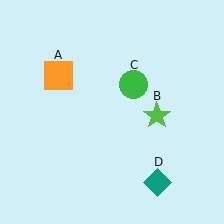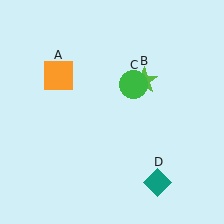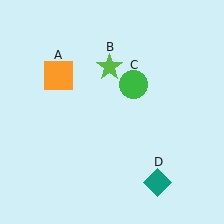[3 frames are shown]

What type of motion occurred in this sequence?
The lime star (object B) rotated counterclockwise around the center of the scene.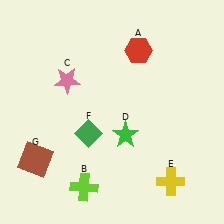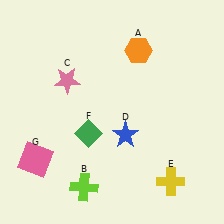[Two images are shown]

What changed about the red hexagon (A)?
In Image 1, A is red. In Image 2, it changed to orange.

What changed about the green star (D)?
In Image 1, D is green. In Image 2, it changed to blue.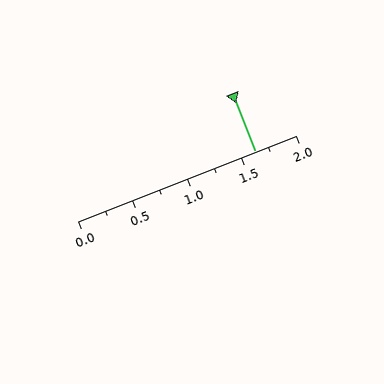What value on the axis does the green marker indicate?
The marker indicates approximately 1.62.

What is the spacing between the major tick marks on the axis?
The major ticks are spaced 0.5 apart.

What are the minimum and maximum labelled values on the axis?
The axis runs from 0.0 to 2.0.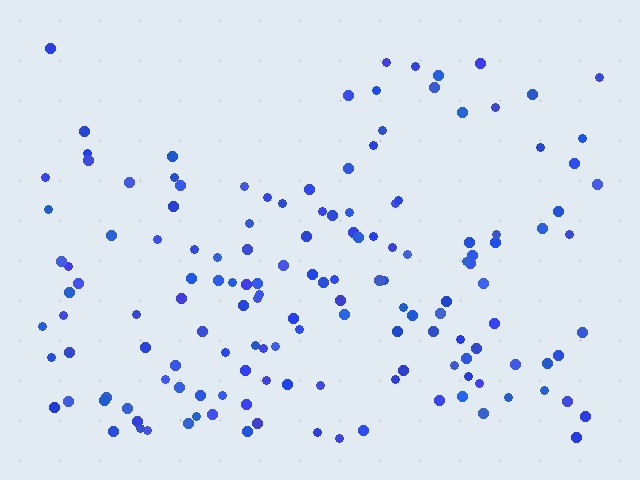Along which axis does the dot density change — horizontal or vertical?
Vertical.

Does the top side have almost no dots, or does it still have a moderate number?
Still a moderate number, just noticeably fewer than the bottom.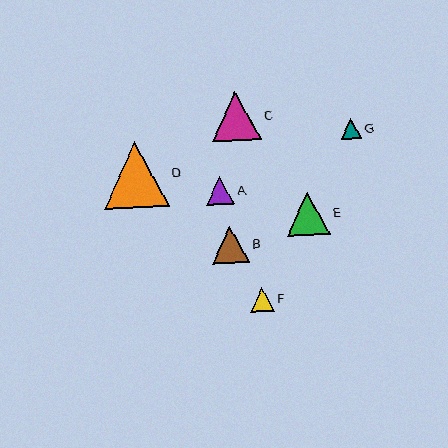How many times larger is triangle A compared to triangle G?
Triangle A is approximately 1.4 times the size of triangle G.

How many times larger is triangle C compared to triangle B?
Triangle C is approximately 1.3 times the size of triangle B.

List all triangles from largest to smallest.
From largest to smallest: D, C, E, B, A, F, G.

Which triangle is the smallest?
Triangle G is the smallest with a size of approximately 20 pixels.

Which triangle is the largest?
Triangle D is the largest with a size of approximately 65 pixels.